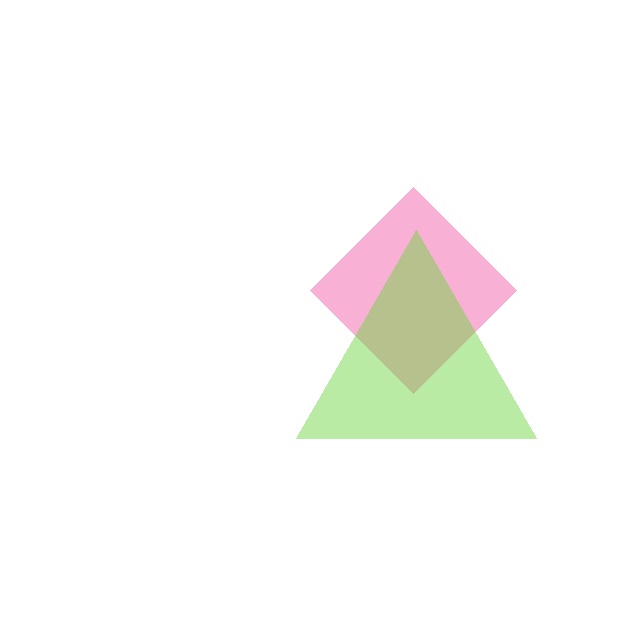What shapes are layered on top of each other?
The layered shapes are: a pink diamond, a lime triangle.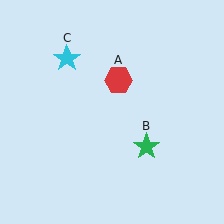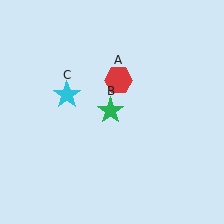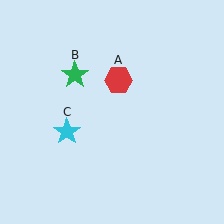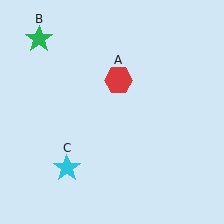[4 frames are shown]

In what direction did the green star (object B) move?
The green star (object B) moved up and to the left.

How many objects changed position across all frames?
2 objects changed position: green star (object B), cyan star (object C).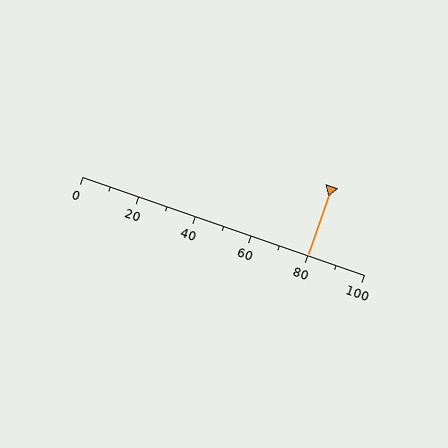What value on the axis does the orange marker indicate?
The marker indicates approximately 80.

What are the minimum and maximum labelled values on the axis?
The axis runs from 0 to 100.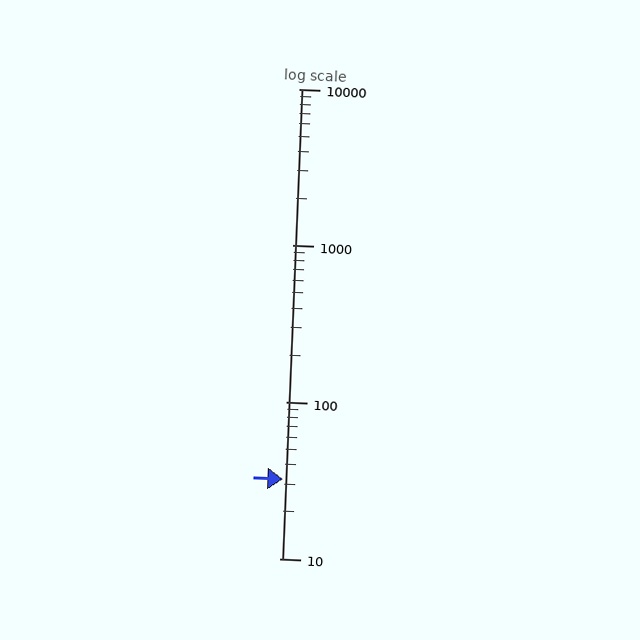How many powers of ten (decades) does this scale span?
The scale spans 3 decades, from 10 to 10000.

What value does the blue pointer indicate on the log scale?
The pointer indicates approximately 32.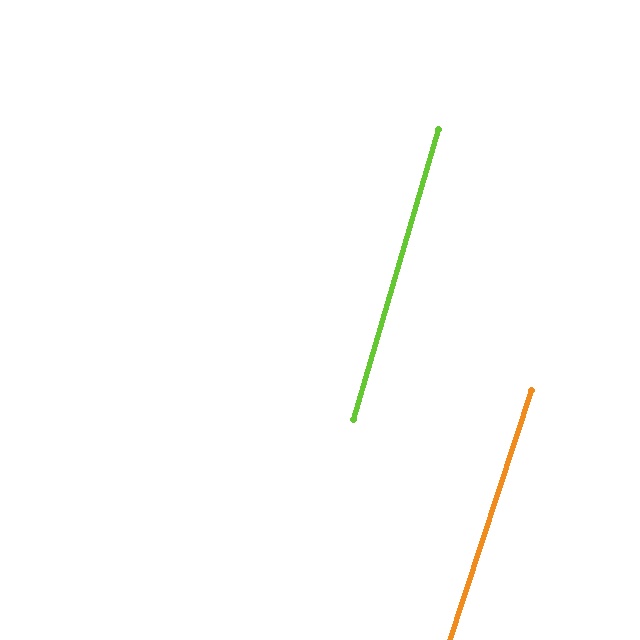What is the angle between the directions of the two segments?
Approximately 2 degrees.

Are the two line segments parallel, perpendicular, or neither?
Parallel — their directions differ by only 1.9°.